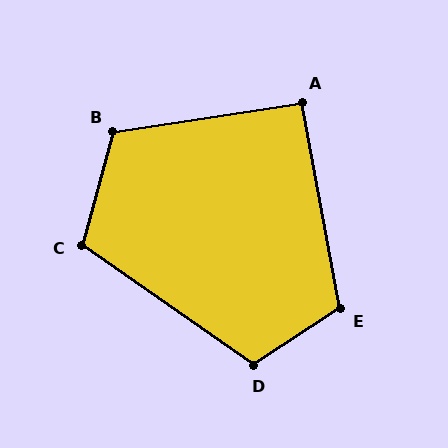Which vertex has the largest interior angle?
B, at approximately 114 degrees.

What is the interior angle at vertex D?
Approximately 112 degrees (obtuse).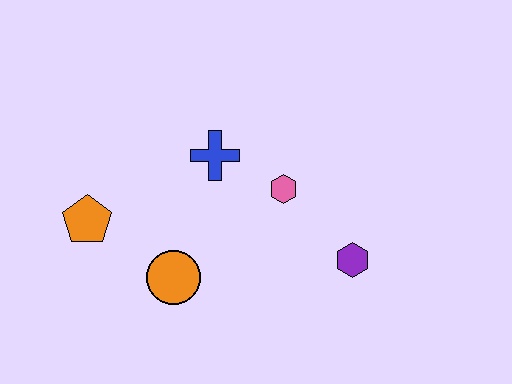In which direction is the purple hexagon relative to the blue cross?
The purple hexagon is to the right of the blue cross.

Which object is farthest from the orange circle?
The purple hexagon is farthest from the orange circle.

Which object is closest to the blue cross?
The pink hexagon is closest to the blue cross.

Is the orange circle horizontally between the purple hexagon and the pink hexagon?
No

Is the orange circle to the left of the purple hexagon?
Yes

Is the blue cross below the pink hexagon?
No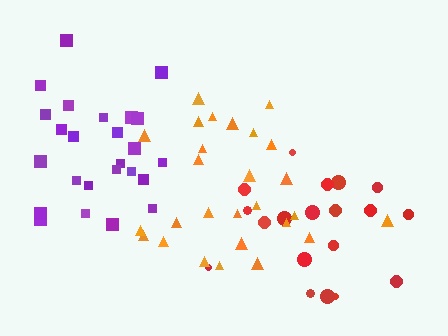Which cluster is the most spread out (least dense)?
Red.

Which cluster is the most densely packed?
Purple.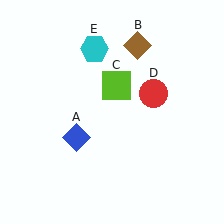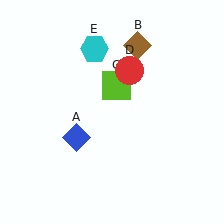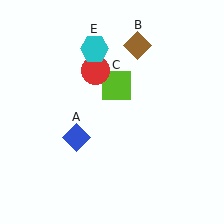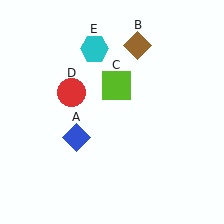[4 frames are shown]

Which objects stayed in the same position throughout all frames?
Blue diamond (object A) and brown diamond (object B) and lime square (object C) and cyan hexagon (object E) remained stationary.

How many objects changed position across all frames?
1 object changed position: red circle (object D).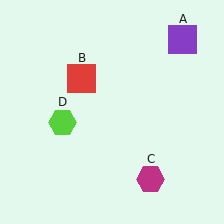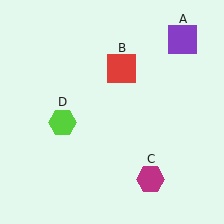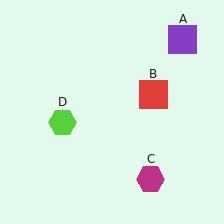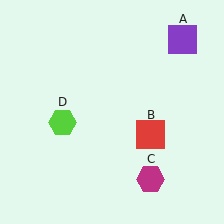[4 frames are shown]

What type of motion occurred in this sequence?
The red square (object B) rotated clockwise around the center of the scene.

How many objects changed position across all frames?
1 object changed position: red square (object B).